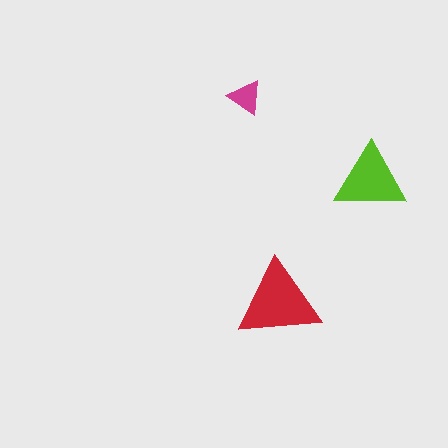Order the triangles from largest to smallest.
the red one, the lime one, the magenta one.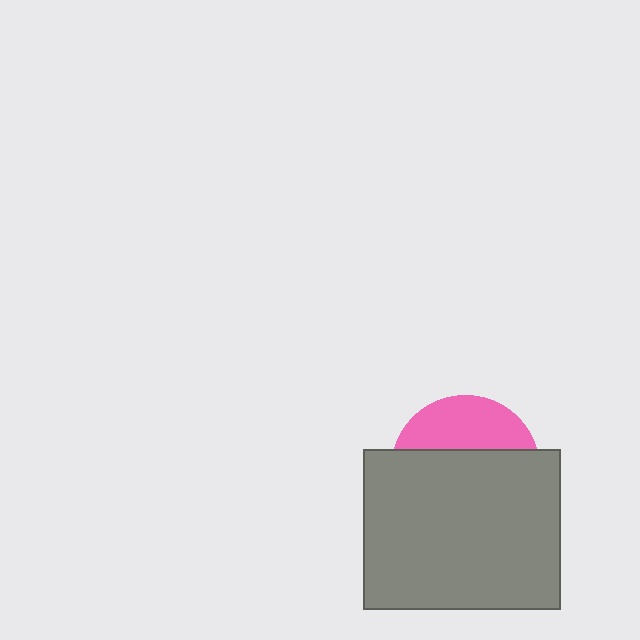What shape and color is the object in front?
The object in front is a gray rectangle.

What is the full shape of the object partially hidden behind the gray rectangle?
The partially hidden object is a pink circle.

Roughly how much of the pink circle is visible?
A small part of it is visible (roughly 33%).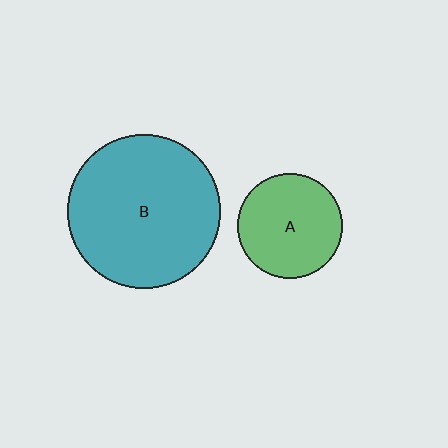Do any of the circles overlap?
No, none of the circles overlap.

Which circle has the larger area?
Circle B (teal).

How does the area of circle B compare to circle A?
Approximately 2.1 times.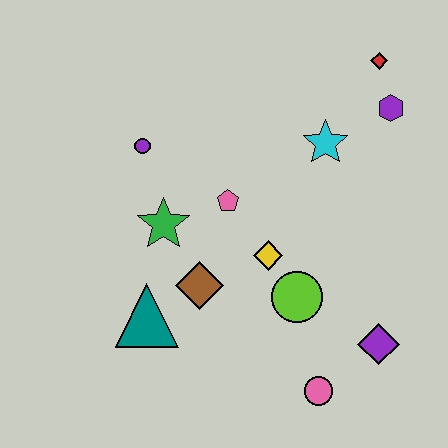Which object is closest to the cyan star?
The purple hexagon is closest to the cyan star.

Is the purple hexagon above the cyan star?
Yes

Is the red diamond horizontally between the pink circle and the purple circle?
No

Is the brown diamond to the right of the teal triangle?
Yes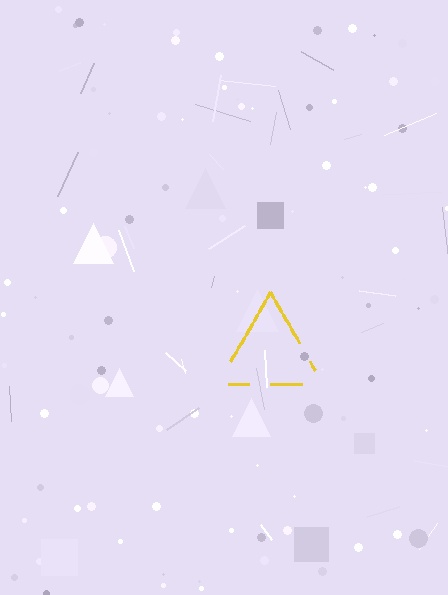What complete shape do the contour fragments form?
The contour fragments form a triangle.